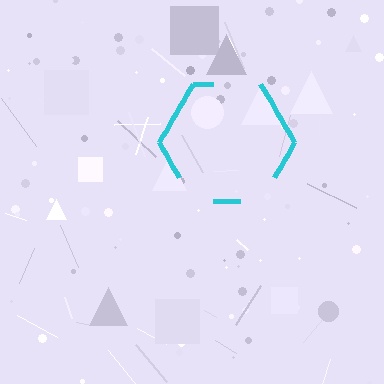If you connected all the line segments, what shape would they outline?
They would outline a hexagon.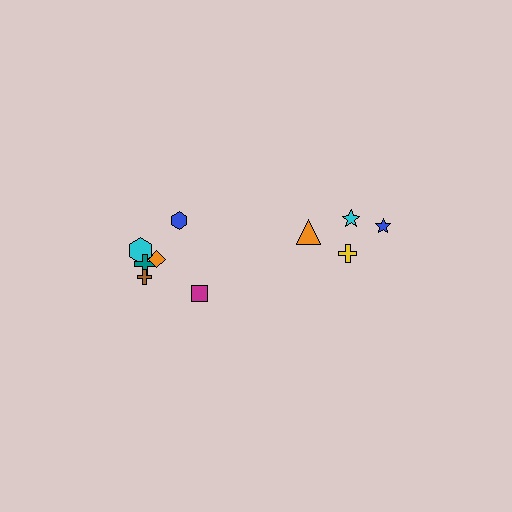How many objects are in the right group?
There are 4 objects.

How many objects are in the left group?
There are 6 objects.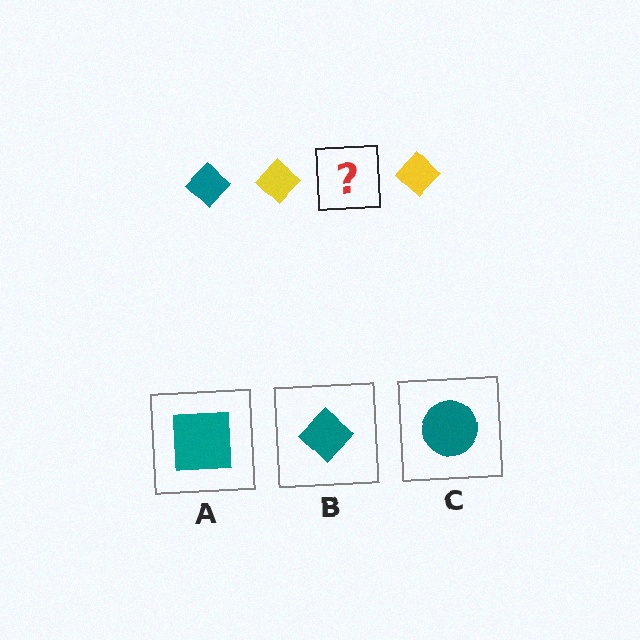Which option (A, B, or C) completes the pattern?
B.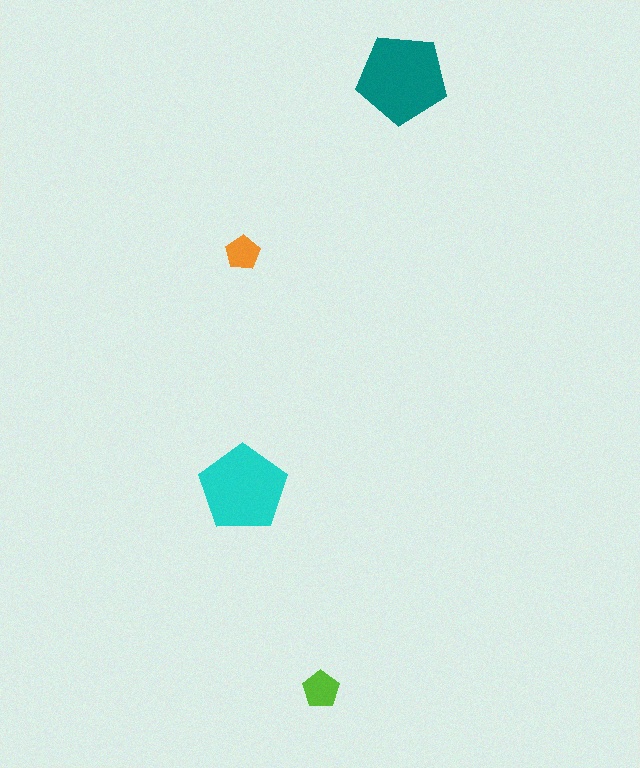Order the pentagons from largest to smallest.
the teal one, the cyan one, the lime one, the orange one.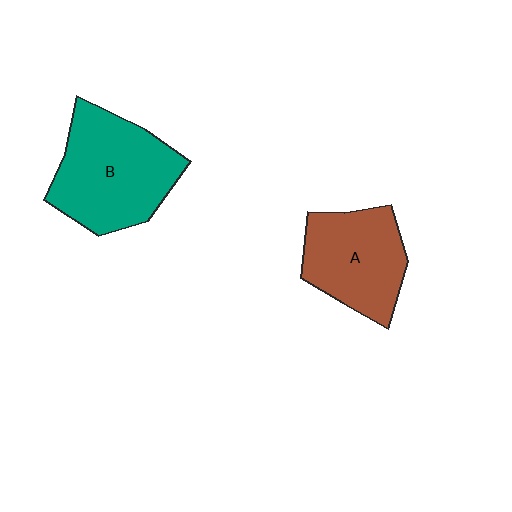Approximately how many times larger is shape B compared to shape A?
Approximately 1.3 times.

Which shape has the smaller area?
Shape A (brown).